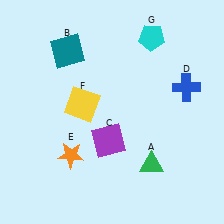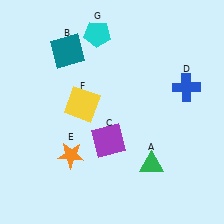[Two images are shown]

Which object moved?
The cyan pentagon (G) moved left.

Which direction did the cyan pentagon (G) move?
The cyan pentagon (G) moved left.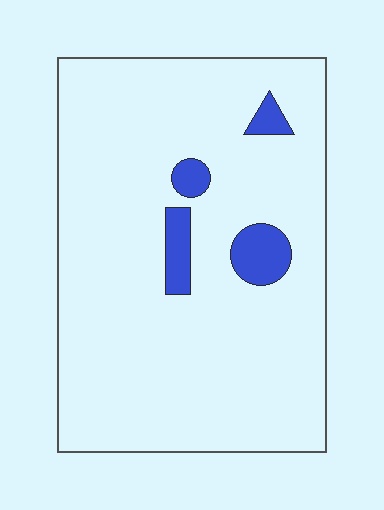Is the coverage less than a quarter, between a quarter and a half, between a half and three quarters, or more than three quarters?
Less than a quarter.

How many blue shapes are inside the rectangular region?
4.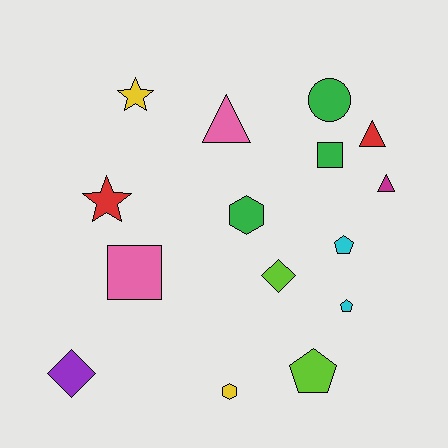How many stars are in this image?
There are 2 stars.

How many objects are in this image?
There are 15 objects.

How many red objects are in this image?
There are 2 red objects.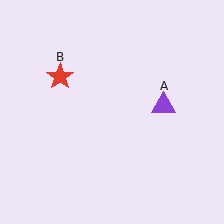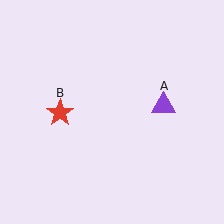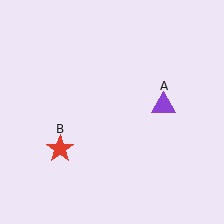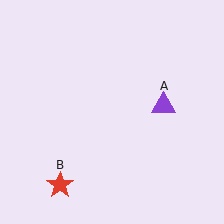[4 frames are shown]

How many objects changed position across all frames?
1 object changed position: red star (object B).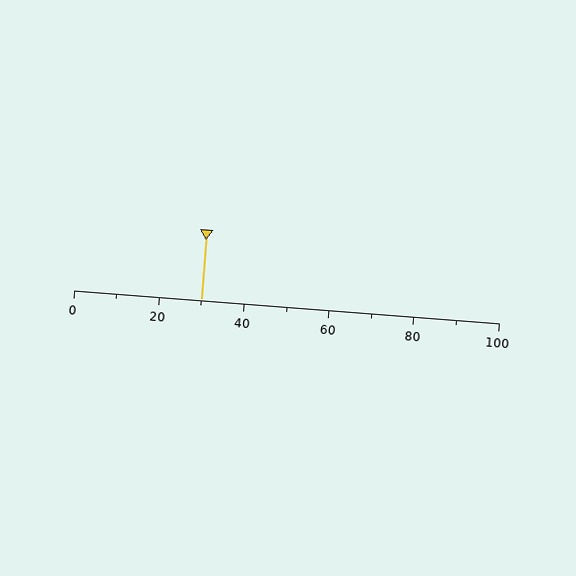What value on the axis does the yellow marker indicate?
The marker indicates approximately 30.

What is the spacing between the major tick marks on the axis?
The major ticks are spaced 20 apart.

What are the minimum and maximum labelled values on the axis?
The axis runs from 0 to 100.